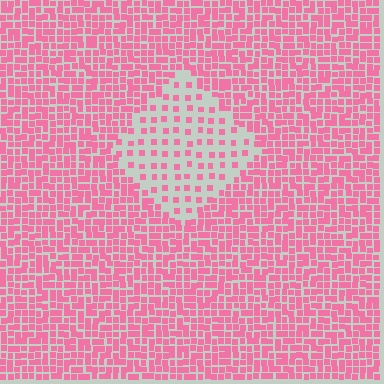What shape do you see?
I see a diamond.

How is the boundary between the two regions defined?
The boundary is defined by a change in element density (approximately 2.6x ratio). All elements are the same color, size, and shape.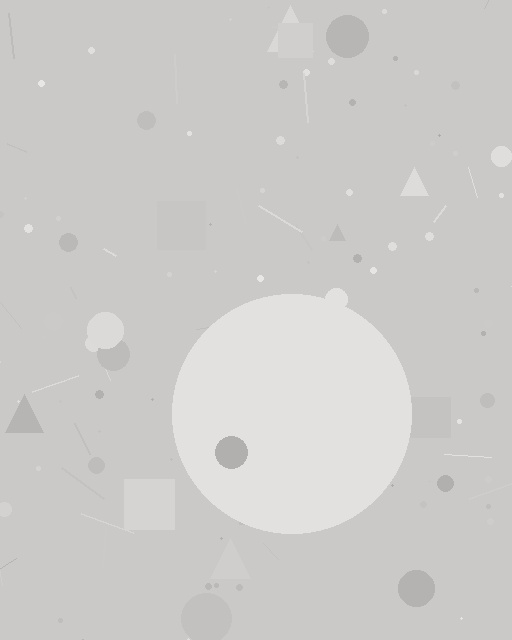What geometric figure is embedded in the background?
A circle is embedded in the background.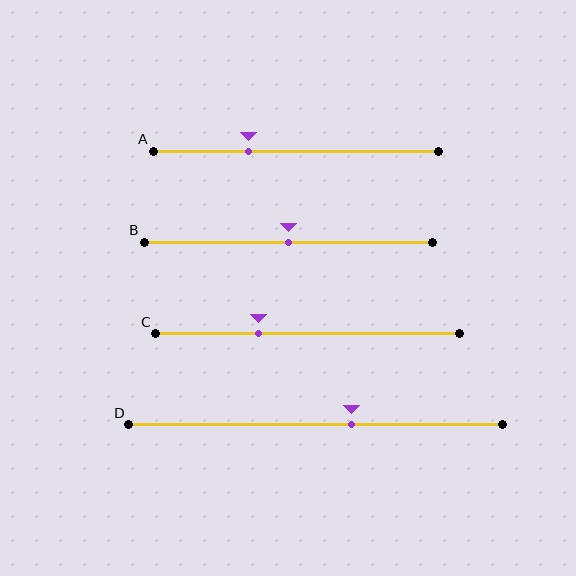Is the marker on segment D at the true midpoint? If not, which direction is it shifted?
No, the marker on segment D is shifted to the right by about 10% of the segment length.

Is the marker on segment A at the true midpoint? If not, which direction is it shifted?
No, the marker on segment A is shifted to the left by about 17% of the segment length.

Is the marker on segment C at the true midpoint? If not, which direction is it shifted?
No, the marker on segment C is shifted to the left by about 16% of the segment length.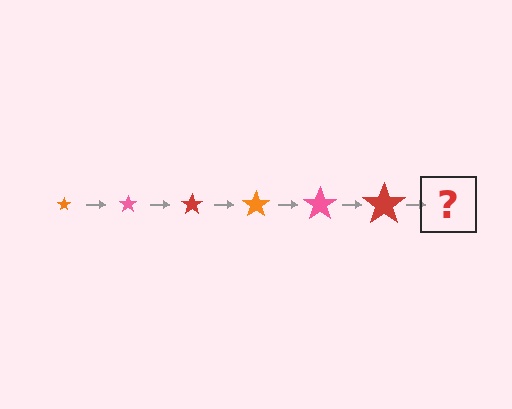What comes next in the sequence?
The next element should be an orange star, larger than the previous one.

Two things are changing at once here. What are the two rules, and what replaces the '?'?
The two rules are that the star grows larger each step and the color cycles through orange, pink, and red. The '?' should be an orange star, larger than the previous one.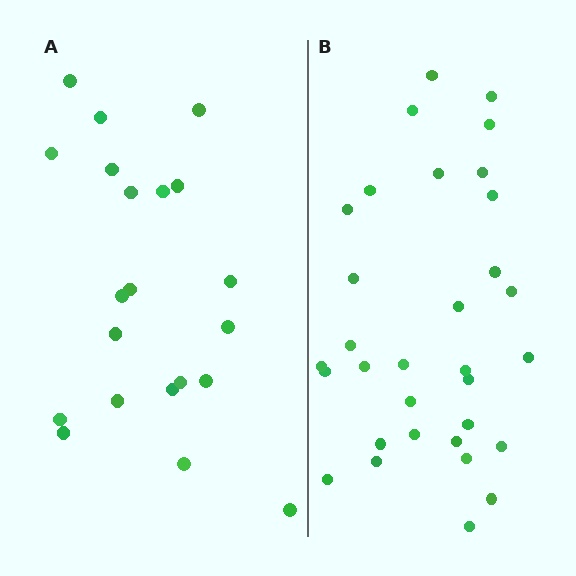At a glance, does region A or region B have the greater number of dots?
Region B (the right region) has more dots.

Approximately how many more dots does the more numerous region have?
Region B has roughly 12 or so more dots than region A.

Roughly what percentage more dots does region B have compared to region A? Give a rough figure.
About 50% more.